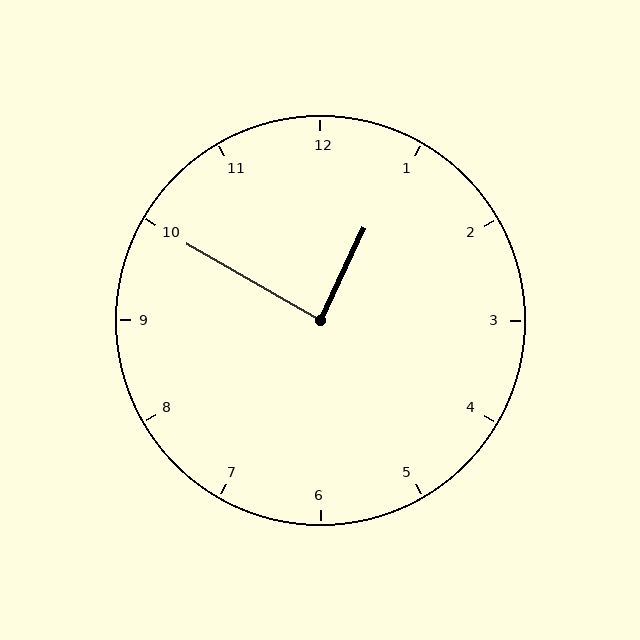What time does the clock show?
12:50.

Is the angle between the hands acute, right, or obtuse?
It is right.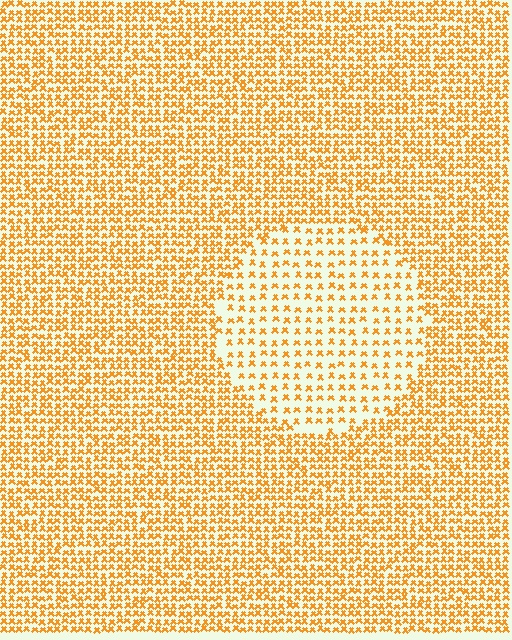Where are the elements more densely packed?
The elements are more densely packed outside the circle boundary.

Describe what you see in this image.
The image contains small orange elements arranged at two different densities. A circle-shaped region is visible where the elements are less densely packed than the surrounding area.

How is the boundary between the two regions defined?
The boundary is defined by a change in element density (approximately 2.1x ratio). All elements are the same color, size, and shape.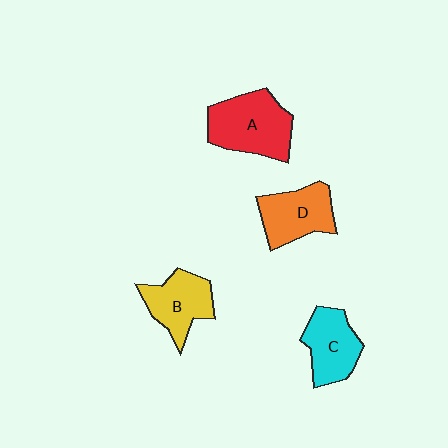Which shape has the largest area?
Shape A (red).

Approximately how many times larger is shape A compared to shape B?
Approximately 1.4 times.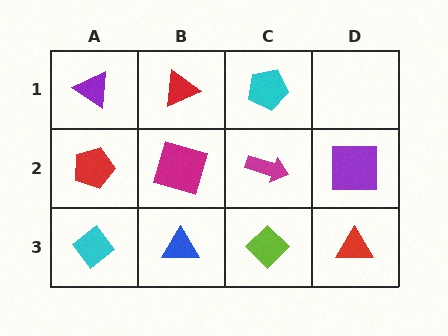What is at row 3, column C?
A lime diamond.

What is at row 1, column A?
A purple triangle.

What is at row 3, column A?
A cyan diamond.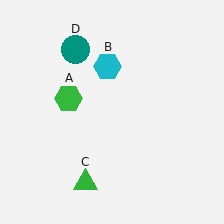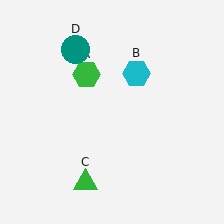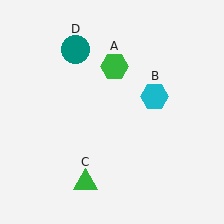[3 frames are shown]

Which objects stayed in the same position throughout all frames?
Green triangle (object C) and teal circle (object D) remained stationary.